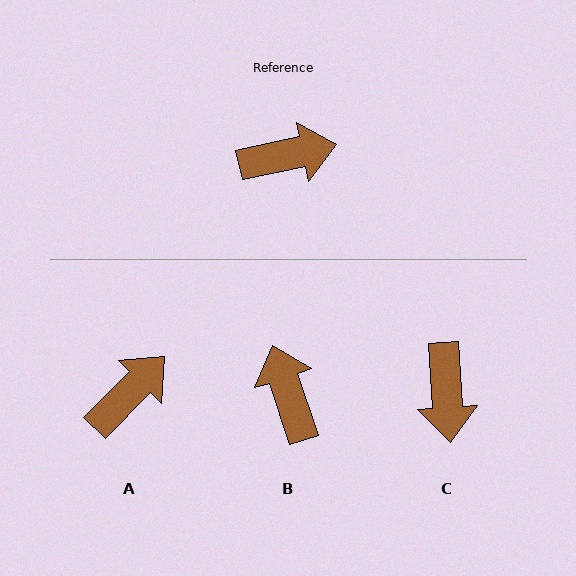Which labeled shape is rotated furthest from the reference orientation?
C, about 98 degrees away.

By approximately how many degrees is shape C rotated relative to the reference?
Approximately 98 degrees clockwise.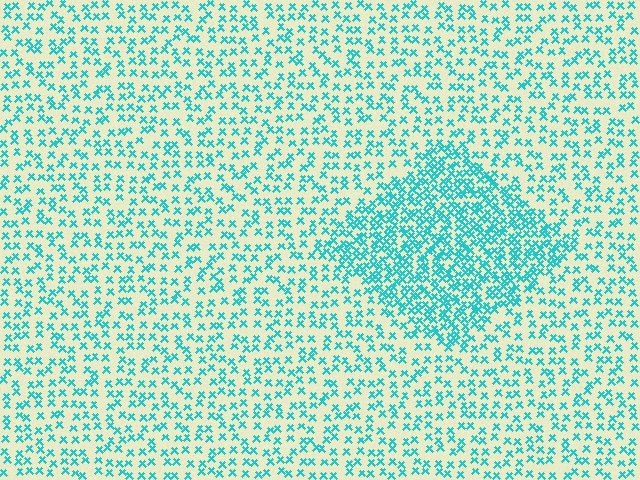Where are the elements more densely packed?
The elements are more densely packed inside the diamond boundary.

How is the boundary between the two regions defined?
The boundary is defined by a change in element density (approximately 2.2x ratio). All elements are the same color, size, and shape.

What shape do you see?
I see a diamond.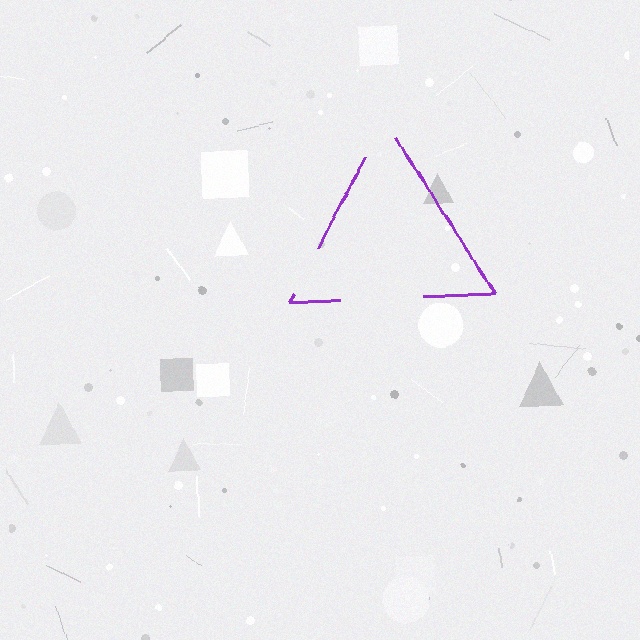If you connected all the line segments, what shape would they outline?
They would outline a triangle.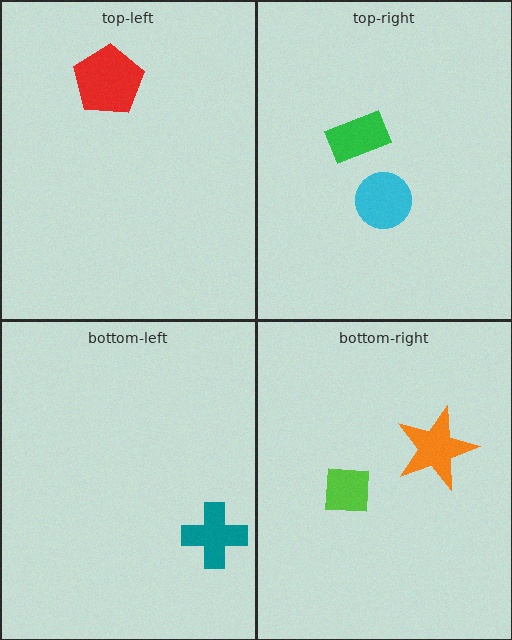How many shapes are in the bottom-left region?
1.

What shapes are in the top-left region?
The red pentagon.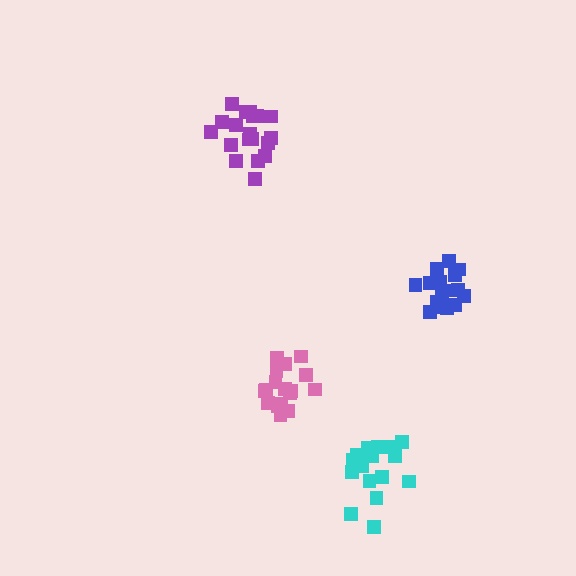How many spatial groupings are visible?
There are 4 spatial groupings.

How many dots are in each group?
Group 1: 17 dots, Group 2: 17 dots, Group 3: 16 dots, Group 4: 19 dots (69 total).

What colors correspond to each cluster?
The clusters are colored: pink, cyan, blue, purple.